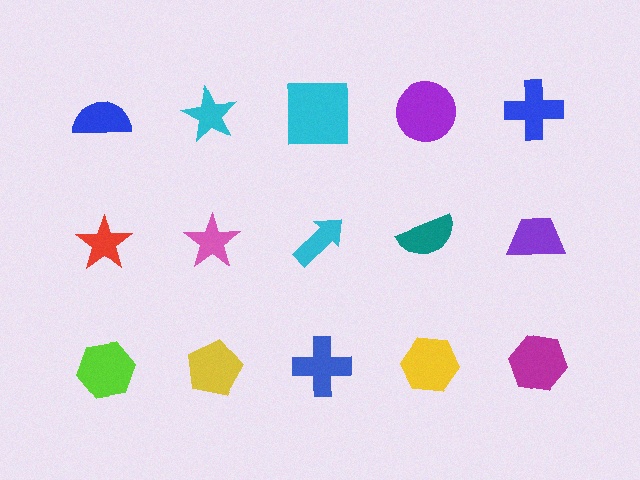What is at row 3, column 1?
A lime hexagon.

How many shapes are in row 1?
5 shapes.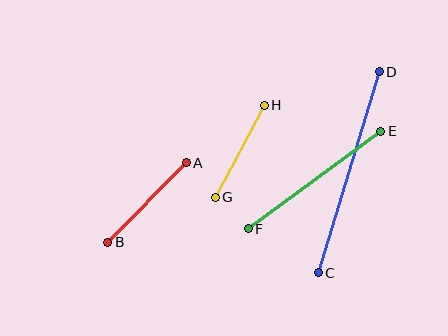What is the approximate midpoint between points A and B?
The midpoint is at approximately (147, 203) pixels.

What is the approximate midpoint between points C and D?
The midpoint is at approximately (349, 172) pixels.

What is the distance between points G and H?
The distance is approximately 104 pixels.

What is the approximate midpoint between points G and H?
The midpoint is at approximately (240, 151) pixels.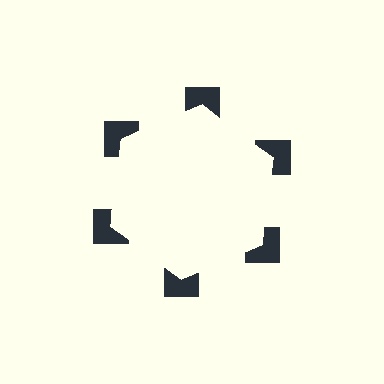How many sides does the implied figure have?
6 sides.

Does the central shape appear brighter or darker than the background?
It typically appears slightly brighter than the background, even though no actual brightness change is drawn.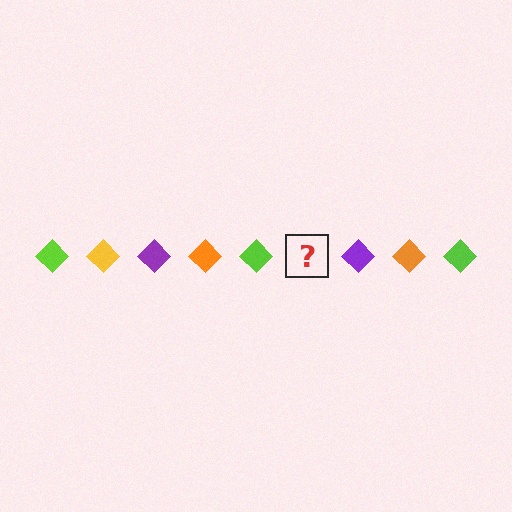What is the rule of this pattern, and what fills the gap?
The rule is that the pattern cycles through lime, yellow, purple, orange diamonds. The gap should be filled with a yellow diamond.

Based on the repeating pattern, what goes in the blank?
The blank should be a yellow diamond.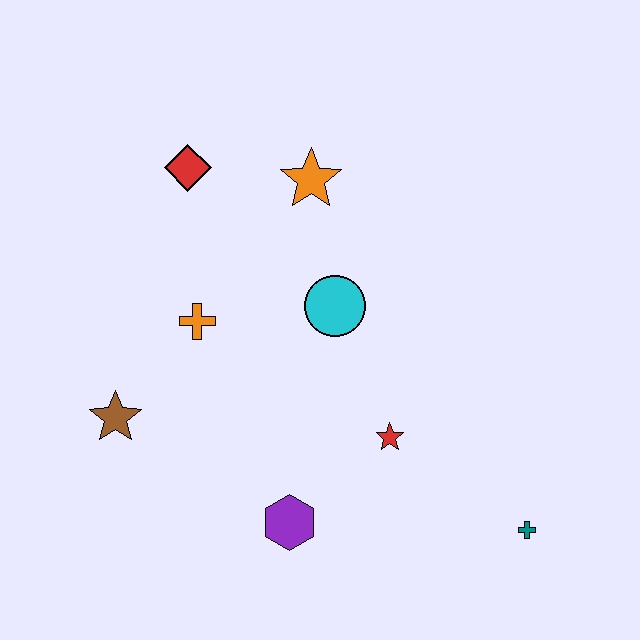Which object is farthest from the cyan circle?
The teal cross is farthest from the cyan circle.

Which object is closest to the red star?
The purple hexagon is closest to the red star.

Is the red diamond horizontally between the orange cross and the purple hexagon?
No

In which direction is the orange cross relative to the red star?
The orange cross is to the left of the red star.